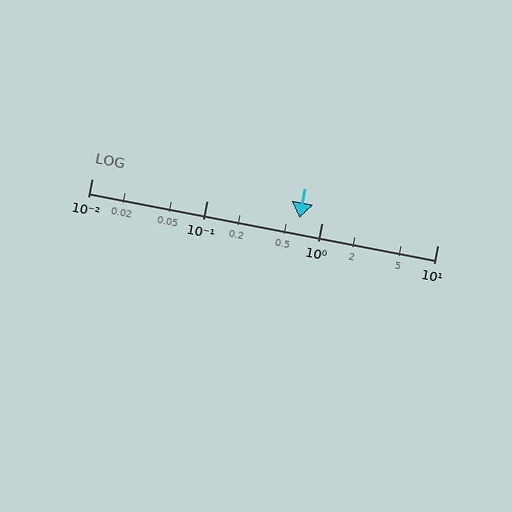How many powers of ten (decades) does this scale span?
The scale spans 3 decades, from 0.01 to 10.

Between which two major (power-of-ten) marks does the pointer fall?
The pointer is between 0.1 and 1.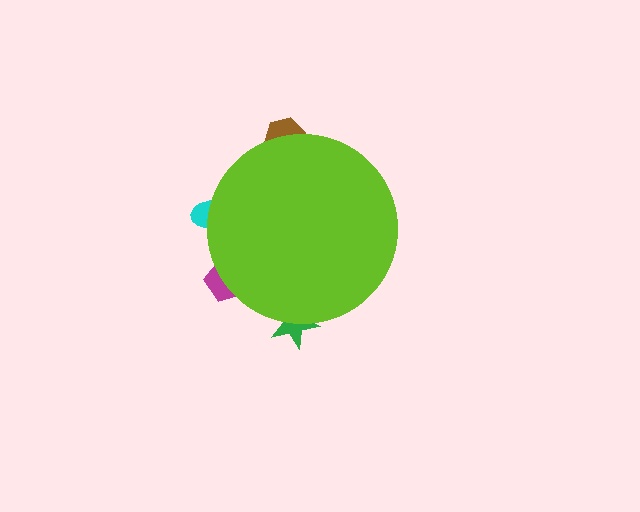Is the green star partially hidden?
Yes, the green star is partially hidden behind the lime circle.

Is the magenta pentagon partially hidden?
Yes, the magenta pentagon is partially hidden behind the lime circle.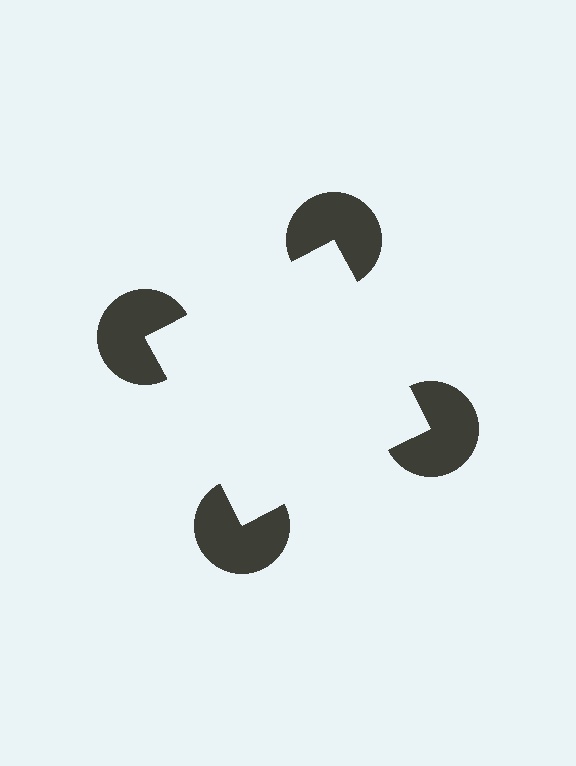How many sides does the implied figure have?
4 sides.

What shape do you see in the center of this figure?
An illusory square — its edges are inferred from the aligned wedge cuts in the pac-man discs, not physically drawn.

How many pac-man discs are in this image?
There are 4 — one at each vertex of the illusory square.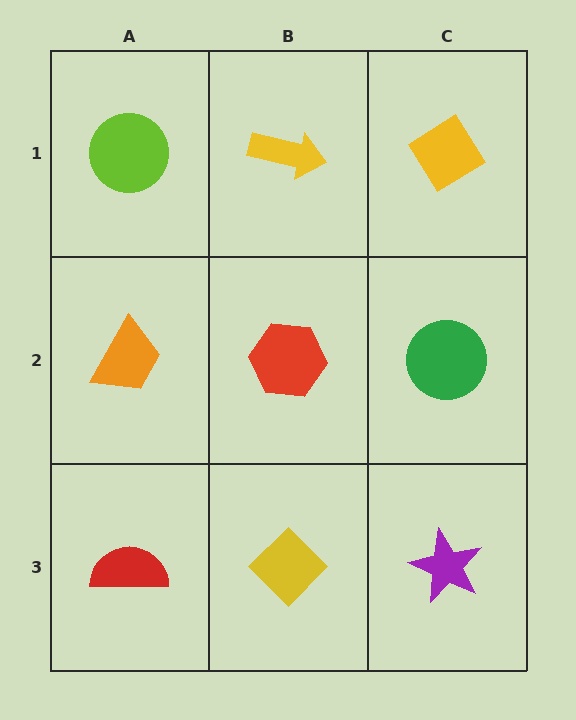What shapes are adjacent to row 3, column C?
A green circle (row 2, column C), a yellow diamond (row 3, column B).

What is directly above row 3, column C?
A green circle.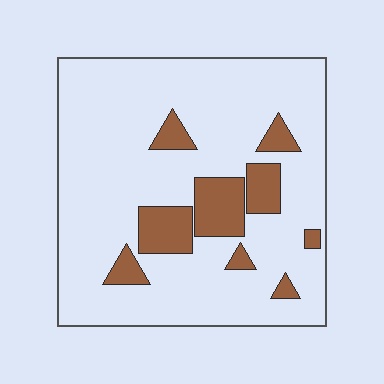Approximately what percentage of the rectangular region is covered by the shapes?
Approximately 15%.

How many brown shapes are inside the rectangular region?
9.